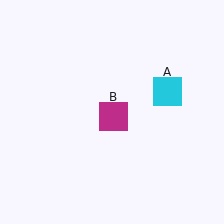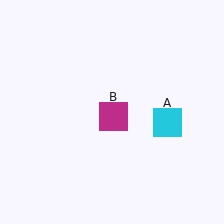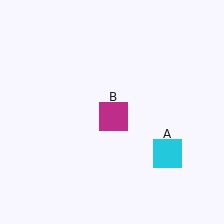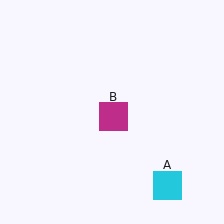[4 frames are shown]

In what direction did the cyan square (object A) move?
The cyan square (object A) moved down.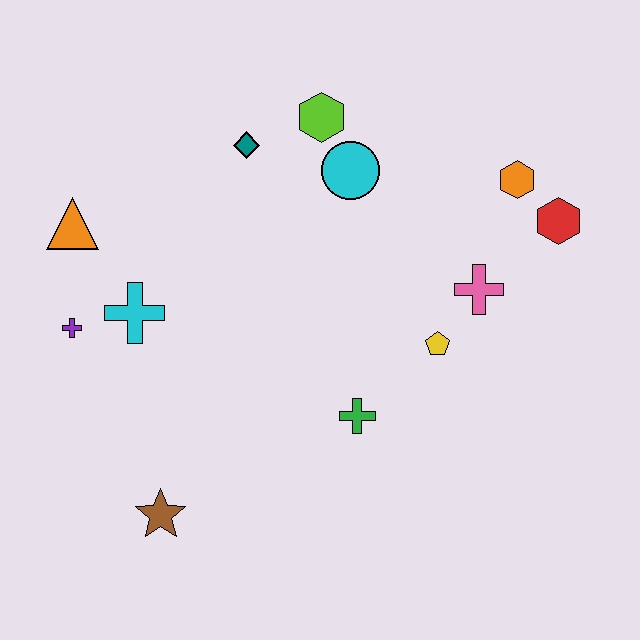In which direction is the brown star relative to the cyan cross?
The brown star is below the cyan cross.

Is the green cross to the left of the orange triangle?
No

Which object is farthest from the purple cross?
The red hexagon is farthest from the purple cross.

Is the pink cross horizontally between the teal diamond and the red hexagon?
Yes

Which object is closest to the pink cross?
The yellow pentagon is closest to the pink cross.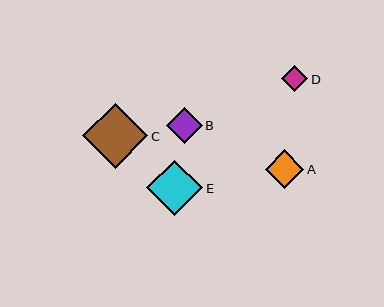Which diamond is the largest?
Diamond C is the largest with a size of approximately 65 pixels.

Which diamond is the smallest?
Diamond D is the smallest with a size of approximately 26 pixels.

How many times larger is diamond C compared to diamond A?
Diamond C is approximately 1.7 times the size of diamond A.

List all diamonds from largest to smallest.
From largest to smallest: C, E, A, B, D.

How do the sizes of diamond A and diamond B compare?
Diamond A and diamond B are approximately the same size.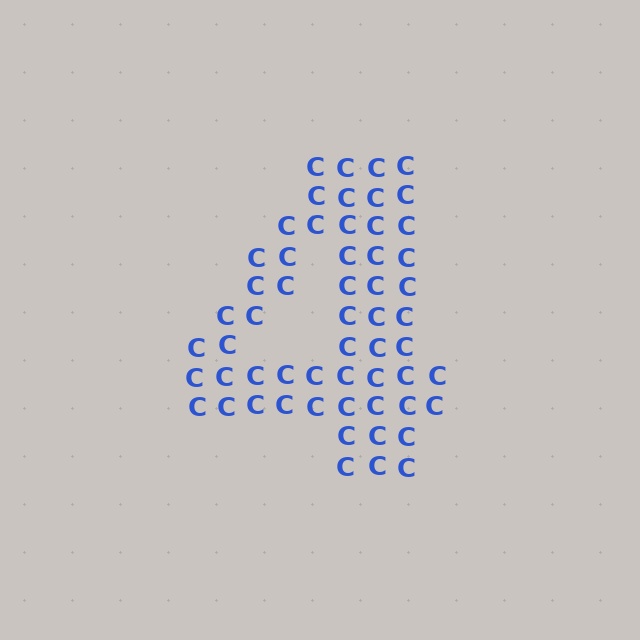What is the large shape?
The large shape is the digit 4.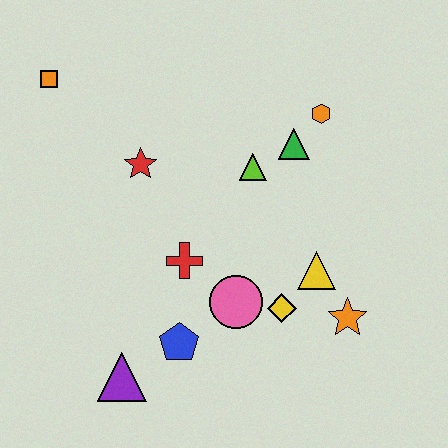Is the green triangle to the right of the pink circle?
Yes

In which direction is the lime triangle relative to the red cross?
The lime triangle is above the red cross.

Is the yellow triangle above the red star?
No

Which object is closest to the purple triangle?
The blue pentagon is closest to the purple triangle.